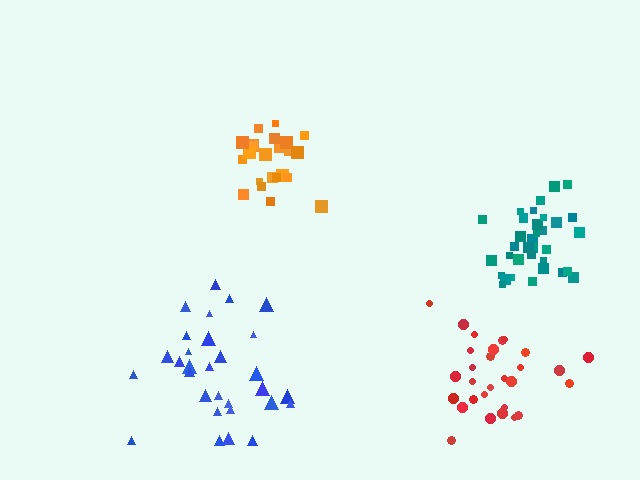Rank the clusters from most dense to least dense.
teal, orange, red, blue.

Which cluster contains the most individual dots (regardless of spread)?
Teal (35).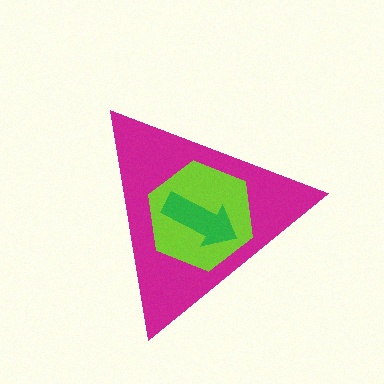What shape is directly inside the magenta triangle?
The lime hexagon.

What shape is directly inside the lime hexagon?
The green arrow.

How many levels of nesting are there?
3.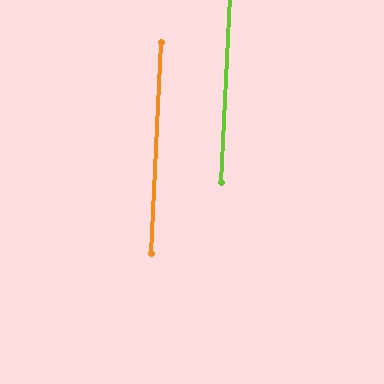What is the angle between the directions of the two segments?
Approximately 0 degrees.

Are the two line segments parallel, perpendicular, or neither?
Parallel — their directions differ by only 0.2°.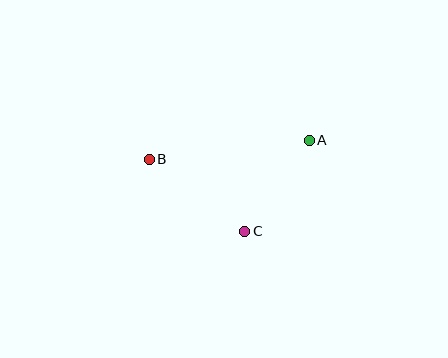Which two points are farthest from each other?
Points A and B are farthest from each other.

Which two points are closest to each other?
Points A and C are closest to each other.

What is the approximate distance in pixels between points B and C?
The distance between B and C is approximately 120 pixels.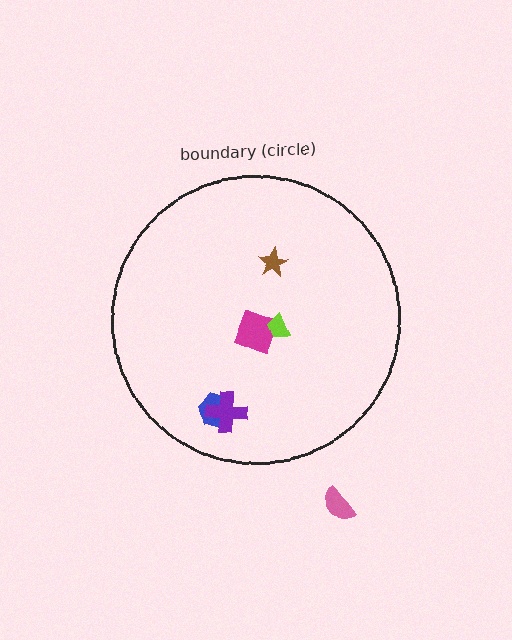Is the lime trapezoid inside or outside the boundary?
Inside.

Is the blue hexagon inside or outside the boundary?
Inside.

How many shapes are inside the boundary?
5 inside, 1 outside.